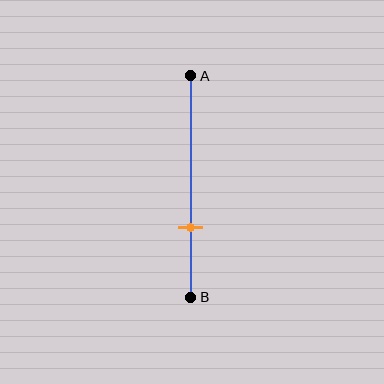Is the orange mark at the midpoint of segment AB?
No, the mark is at about 70% from A, not at the 50% midpoint.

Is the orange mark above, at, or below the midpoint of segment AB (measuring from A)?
The orange mark is below the midpoint of segment AB.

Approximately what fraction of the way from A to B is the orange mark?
The orange mark is approximately 70% of the way from A to B.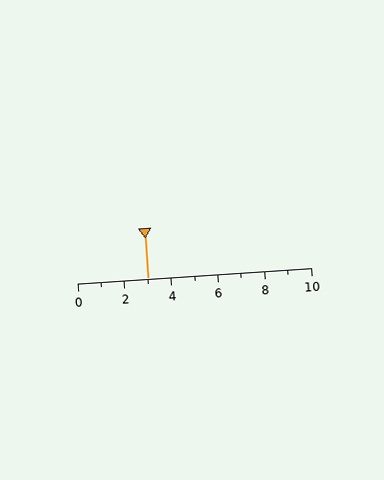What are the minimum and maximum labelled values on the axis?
The axis runs from 0 to 10.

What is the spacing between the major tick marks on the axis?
The major ticks are spaced 2 apart.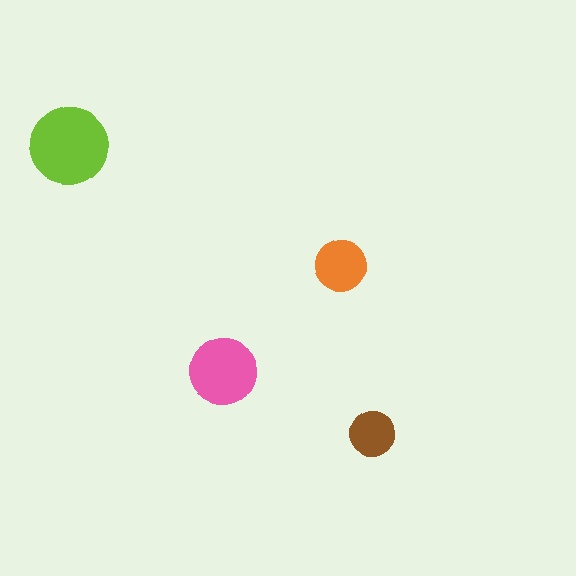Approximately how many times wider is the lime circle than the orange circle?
About 1.5 times wider.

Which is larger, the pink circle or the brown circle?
The pink one.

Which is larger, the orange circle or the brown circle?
The orange one.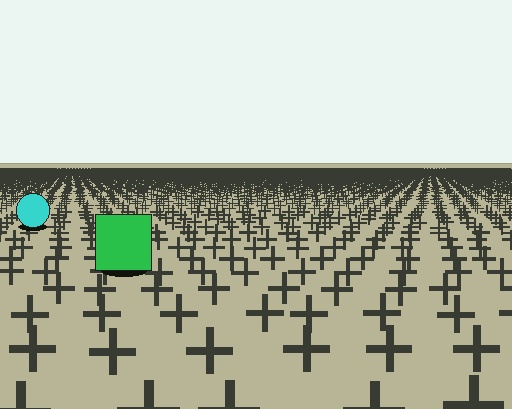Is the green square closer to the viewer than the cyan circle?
Yes. The green square is closer — you can tell from the texture gradient: the ground texture is coarser near it.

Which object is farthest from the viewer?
The cyan circle is farthest from the viewer. It appears smaller and the ground texture around it is denser.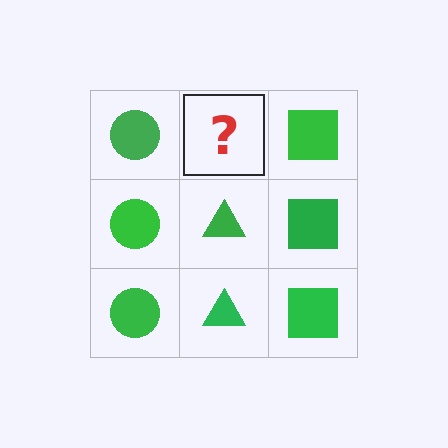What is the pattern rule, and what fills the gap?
The rule is that each column has a consistent shape. The gap should be filled with a green triangle.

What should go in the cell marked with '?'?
The missing cell should contain a green triangle.